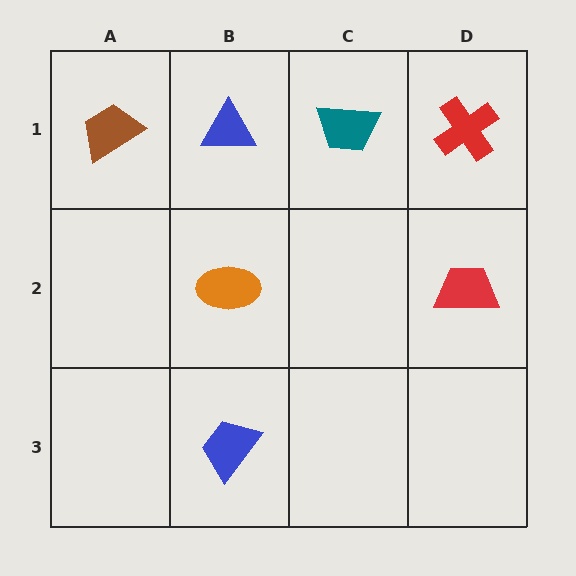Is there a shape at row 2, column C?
No, that cell is empty.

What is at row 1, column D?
A red cross.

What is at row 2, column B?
An orange ellipse.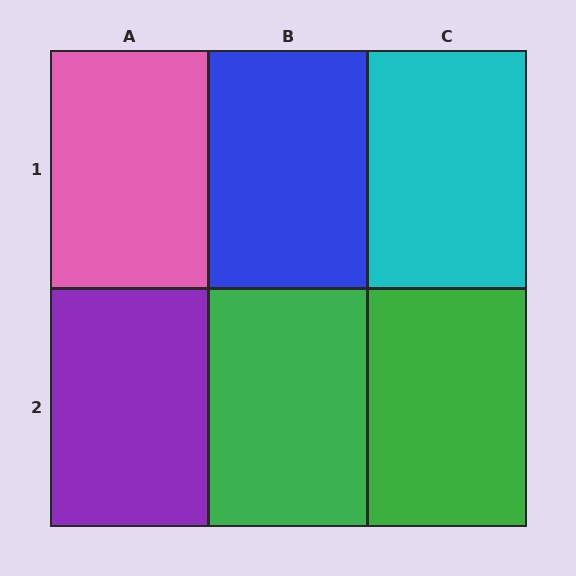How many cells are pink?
1 cell is pink.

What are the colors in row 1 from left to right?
Pink, blue, cyan.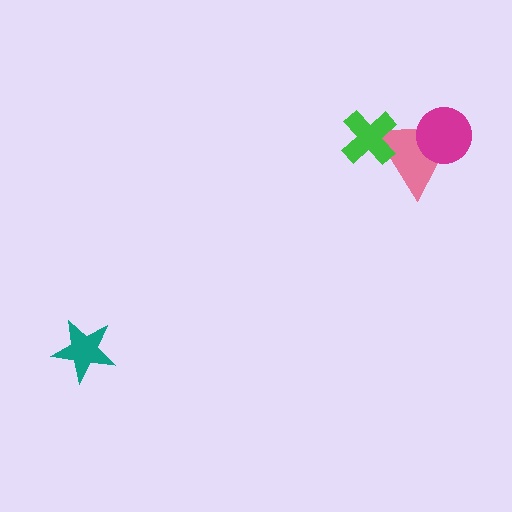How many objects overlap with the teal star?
0 objects overlap with the teal star.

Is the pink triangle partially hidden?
Yes, it is partially covered by another shape.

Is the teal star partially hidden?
No, no other shape covers it.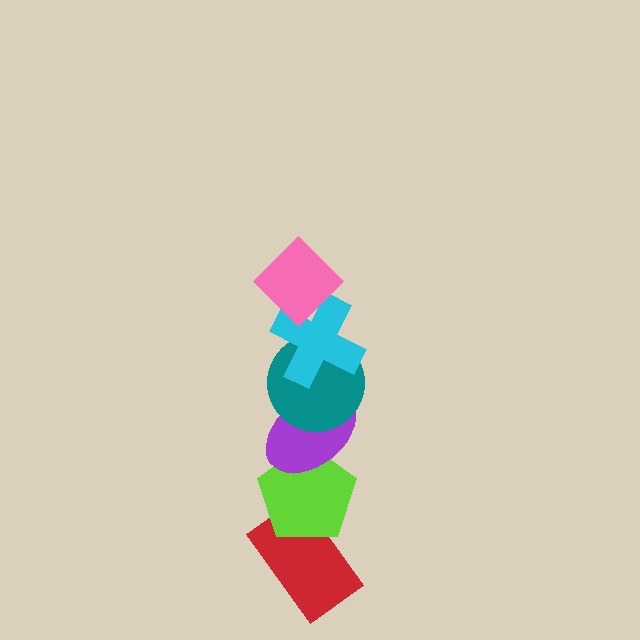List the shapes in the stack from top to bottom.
From top to bottom: the pink diamond, the cyan cross, the teal circle, the purple ellipse, the lime pentagon, the red rectangle.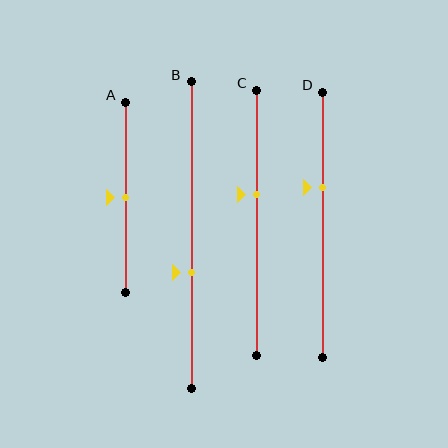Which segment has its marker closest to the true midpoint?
Segment A has its marker closest to the true midpoint.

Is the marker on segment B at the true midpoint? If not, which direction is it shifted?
No, the marker on segment B is shifted downward by about 12% of the segment length.